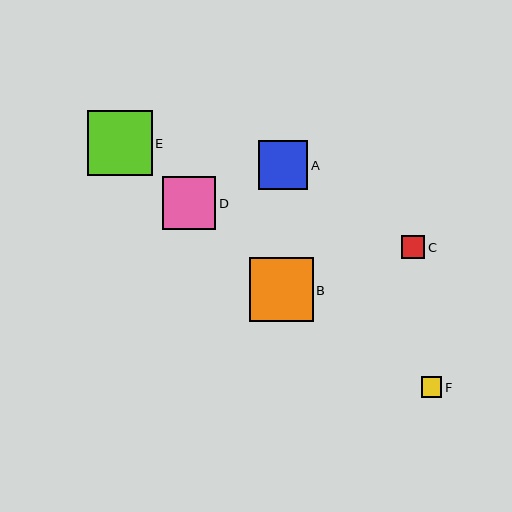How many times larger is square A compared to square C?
Square A is approximately 2.1 times the size of square C.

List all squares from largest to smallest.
From largest to smallest: E, B, D, A, C, F.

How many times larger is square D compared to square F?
Square D is approximately 2.6 times the size of square F.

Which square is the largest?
Square E is the largest with a size of approximately 65 pixels.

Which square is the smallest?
Square F is the smallest with a size of approximately 21 pixels.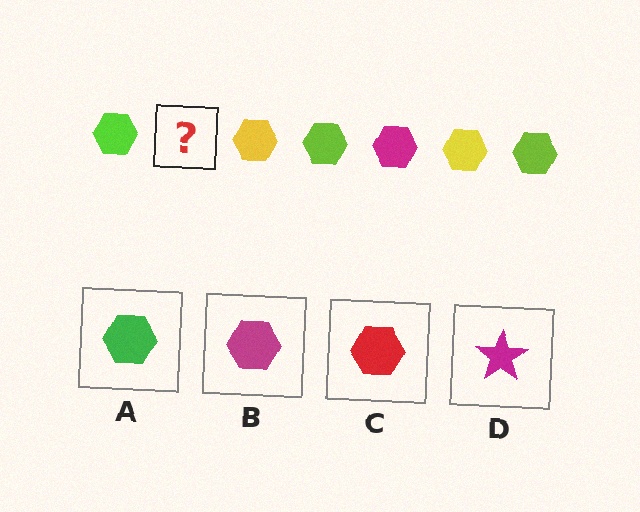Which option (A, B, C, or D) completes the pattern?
B.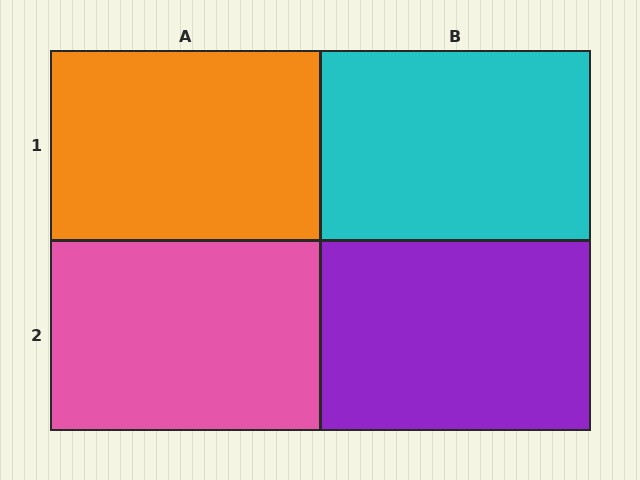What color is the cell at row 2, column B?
Purple.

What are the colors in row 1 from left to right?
Orange, cyan.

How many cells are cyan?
1 cell is cyan.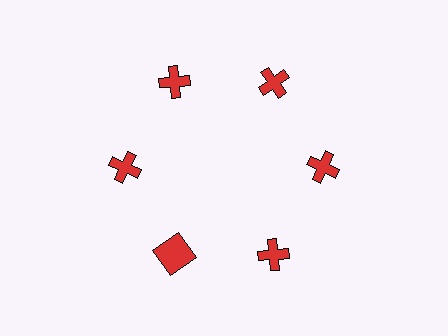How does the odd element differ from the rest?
It has a different shape: square instead of cross.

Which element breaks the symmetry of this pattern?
The red square at roughly the 7 o'clock position breaks the symmetry. All other shapes are red crosses.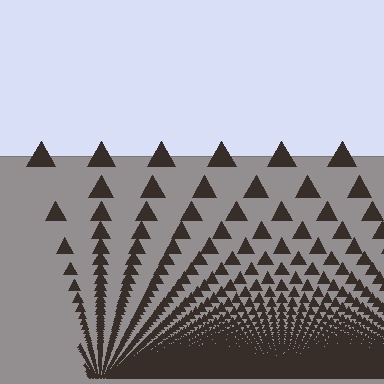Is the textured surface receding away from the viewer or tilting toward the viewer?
The surface appears to tilt toward the viewer. Texture elements get larger and sparser toward the top.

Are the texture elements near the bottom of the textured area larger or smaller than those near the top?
Smaller. The gradient is inverted — elements near the bottom are smaller and denser.